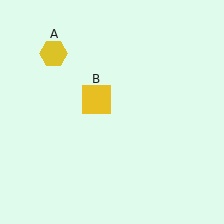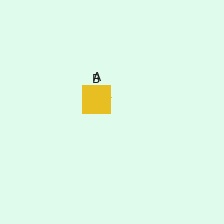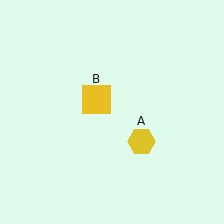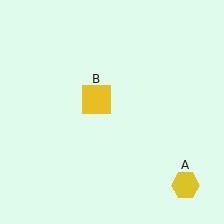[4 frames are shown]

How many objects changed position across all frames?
1 object changed position: yellow hexagon (object A).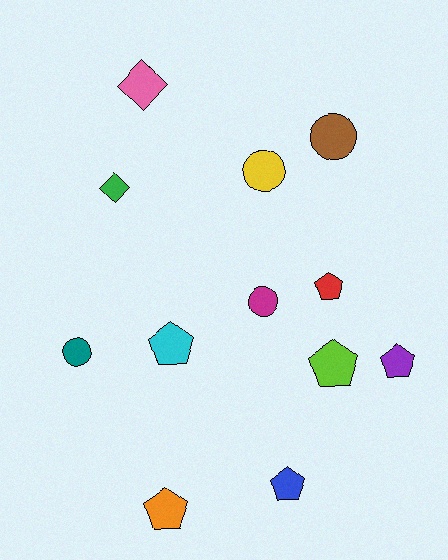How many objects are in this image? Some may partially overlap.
There are 12 objects.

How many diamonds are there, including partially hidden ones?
There are 2 diamonds.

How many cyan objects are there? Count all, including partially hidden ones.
There is 1 cyan object.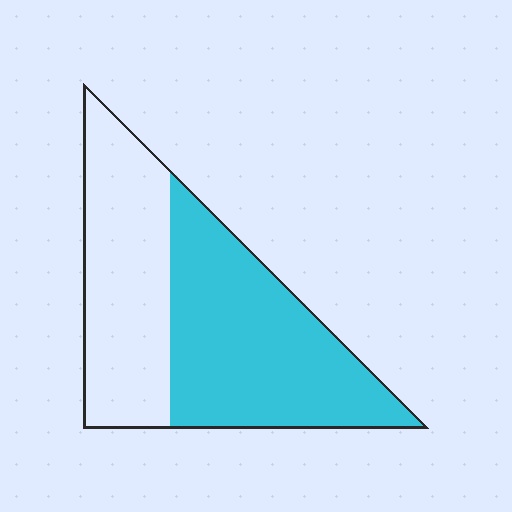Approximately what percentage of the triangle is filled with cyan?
Approximately 55%.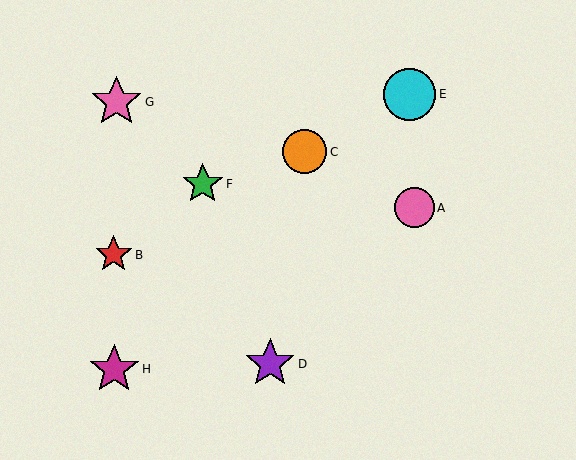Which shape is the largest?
The cyan circle (labeled E) is the largest.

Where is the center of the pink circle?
The center of the pink circle is at (414, 208).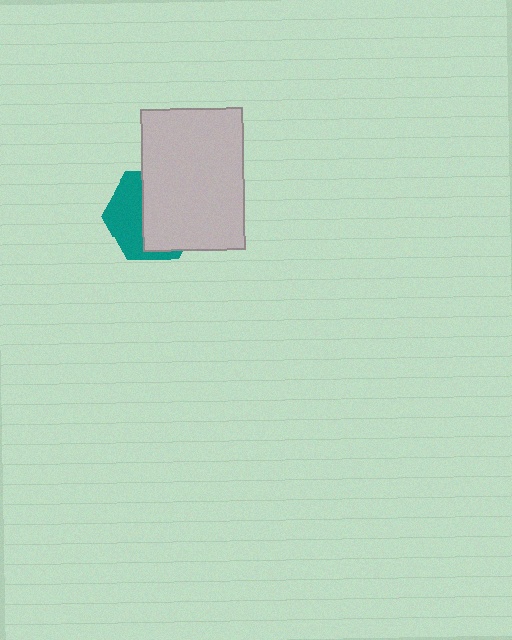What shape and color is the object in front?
The object in front is a light gray rectangle.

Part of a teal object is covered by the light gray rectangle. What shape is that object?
It is a hexagon.